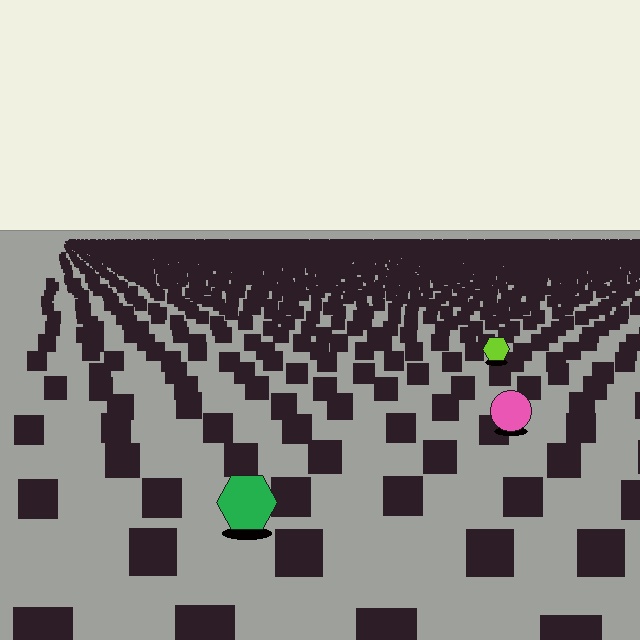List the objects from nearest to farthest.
From nearest to farthest: the green hexagon, the pink circle, the lime hexagon.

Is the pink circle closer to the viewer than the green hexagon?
No. The green hexagon is closer — you can tell from the texture gradient: the ground texture is coarser near it.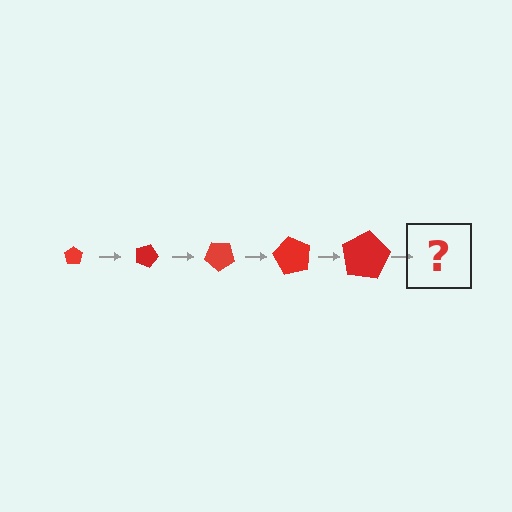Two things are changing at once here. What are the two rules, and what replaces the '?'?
The two rules are that the pentagon grows larger each step and it rotates 20 degrees each step. The '?' should be a pentagon, larger than the previous one and rotated 100 degrees from the start.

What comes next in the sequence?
The next element should be a pentagon, larger than the previous one and rotated 100 degrees from the start.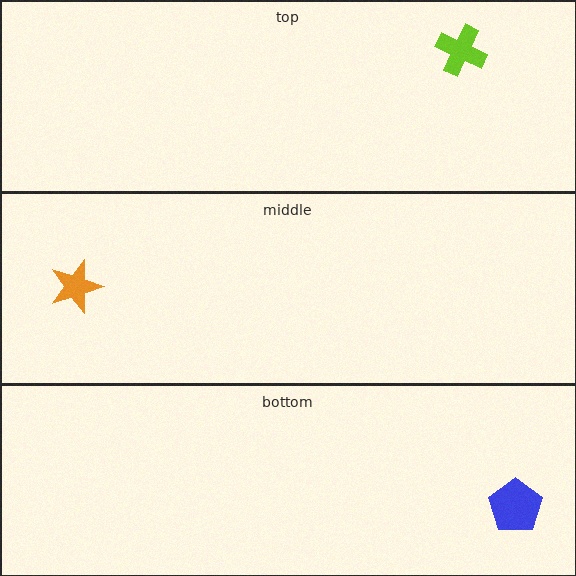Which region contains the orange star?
The middle region.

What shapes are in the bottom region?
The blue pentagon.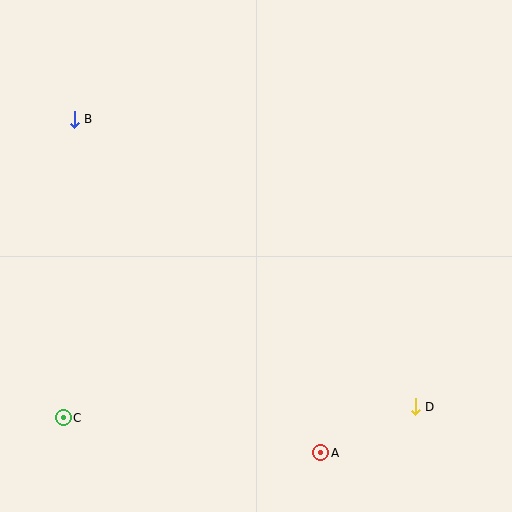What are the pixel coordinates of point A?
Point A is at (321, 453).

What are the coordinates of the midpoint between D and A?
The midpoint between D and A is at (368, 430).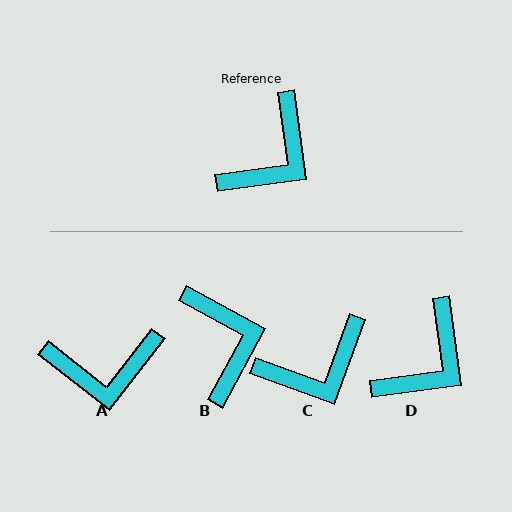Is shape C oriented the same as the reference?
No, it is off by about 28 degrees.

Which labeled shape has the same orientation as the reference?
D.